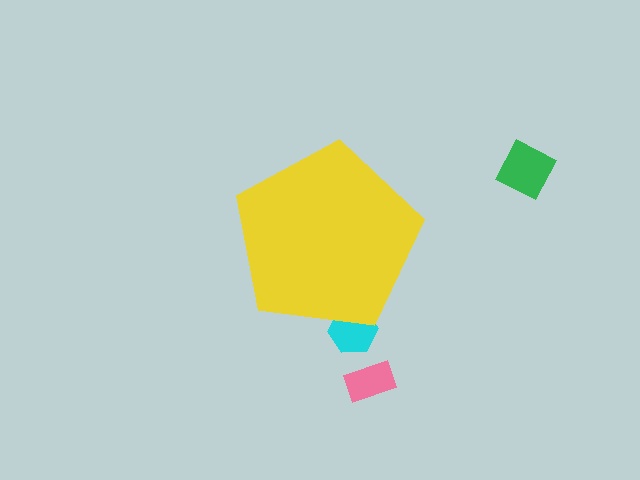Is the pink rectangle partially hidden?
No, the pink rectangle is fully visible.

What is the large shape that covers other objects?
A yellow pentagon.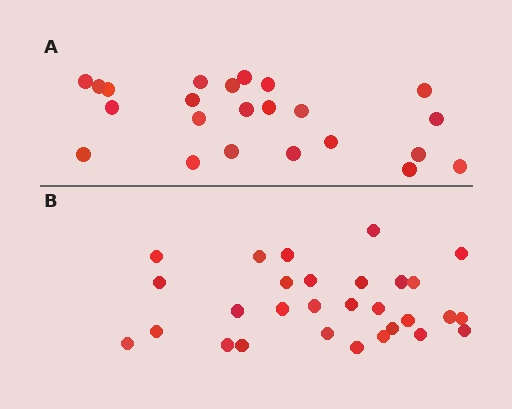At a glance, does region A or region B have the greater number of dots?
Region B (the bottom region) has more dots.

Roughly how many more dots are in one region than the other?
Region B has about 6 more dots than region A.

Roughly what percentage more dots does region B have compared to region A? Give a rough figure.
About 25% more.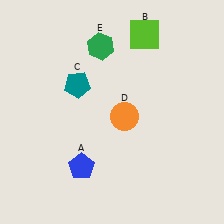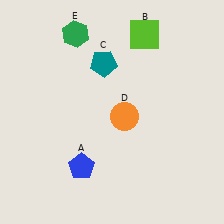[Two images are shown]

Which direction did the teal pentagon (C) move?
The teal pentagon (C) moved right.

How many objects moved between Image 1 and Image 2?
2 objects moved between the two images.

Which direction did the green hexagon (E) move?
The green hexagon (E) moved left.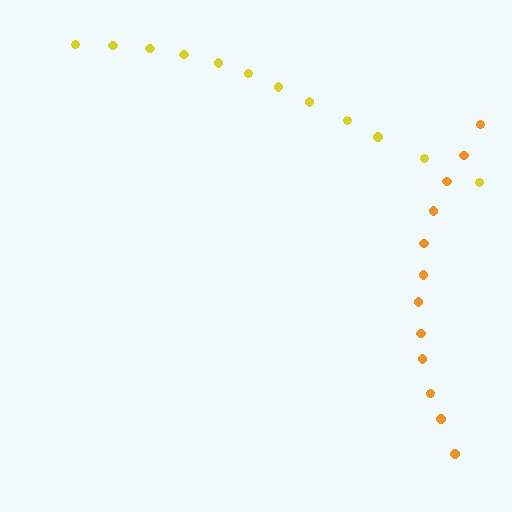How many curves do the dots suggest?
There are 2 distinct paths.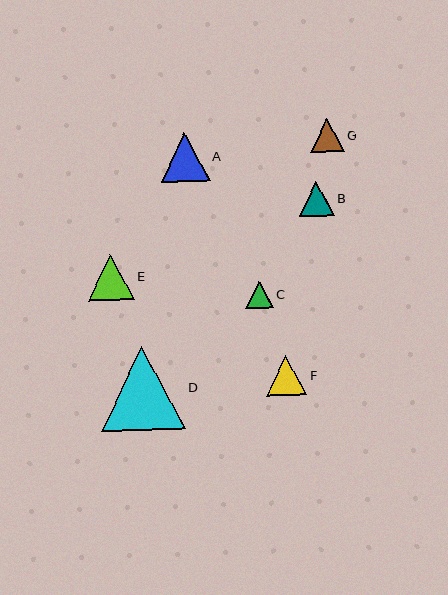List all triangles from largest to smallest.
From largest to smallest: D, A, E, F, B, G, C.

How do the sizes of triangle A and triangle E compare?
Triangle A and triangle E are approximately the same size.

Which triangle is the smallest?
Triangle C is the smallest with a size of approximately 28 pixels.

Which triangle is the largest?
Triangle D is the largest with a size of approximately 84 pixels.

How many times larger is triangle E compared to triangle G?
Triangle E is approximately 1.4 times the size of triangle G.